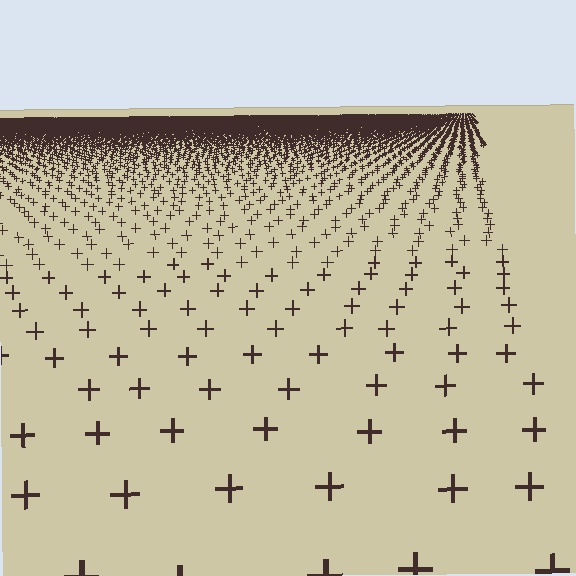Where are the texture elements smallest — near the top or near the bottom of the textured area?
Near the top.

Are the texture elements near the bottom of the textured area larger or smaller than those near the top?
Larger. Near the bottom, elements are closer to the viewer and appear at a bigger on-screen size.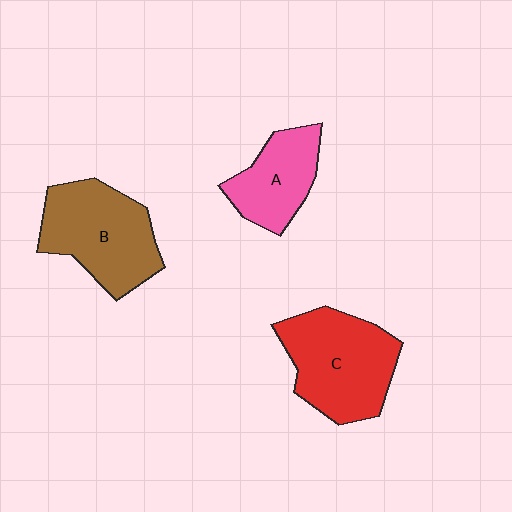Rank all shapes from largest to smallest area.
From largest to smallest: C (red), B (brown), A (pink).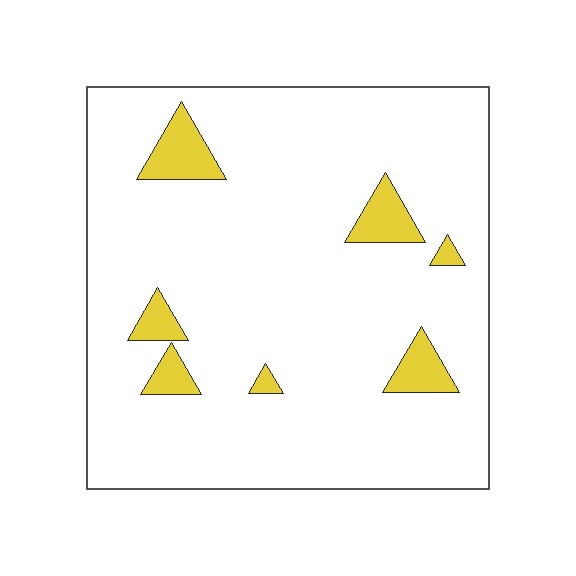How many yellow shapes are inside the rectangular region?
7.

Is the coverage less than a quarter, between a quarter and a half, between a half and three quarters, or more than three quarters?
Less than a quarter.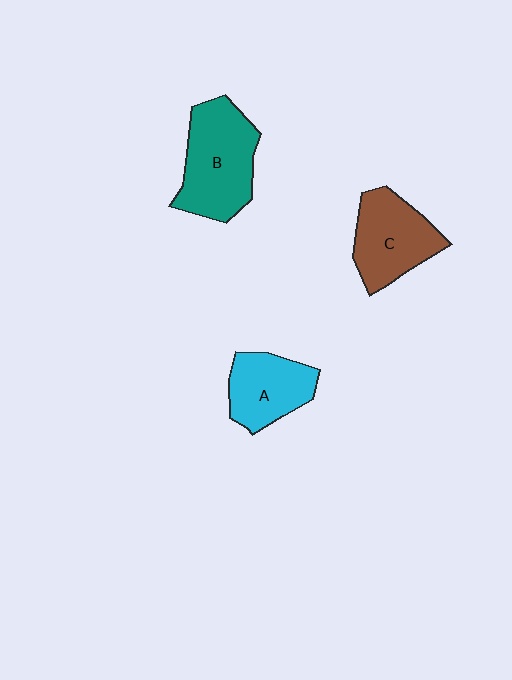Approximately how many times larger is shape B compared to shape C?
Approximately 1.2 times.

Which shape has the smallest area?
Shape A (cyan).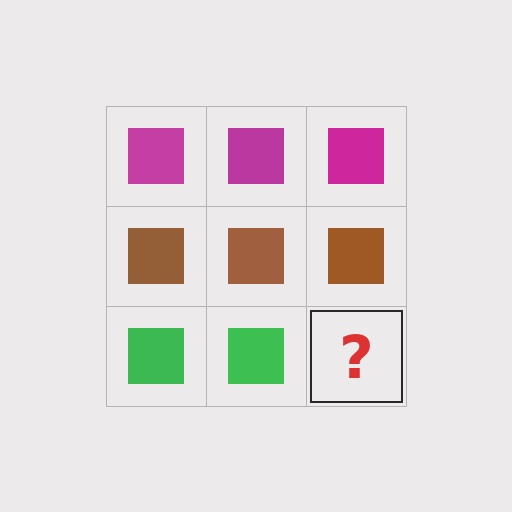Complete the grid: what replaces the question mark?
The question mark should be replaced with a green square.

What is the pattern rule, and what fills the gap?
The rule is that each row has a consistent color. The gap should be filled with a green square.